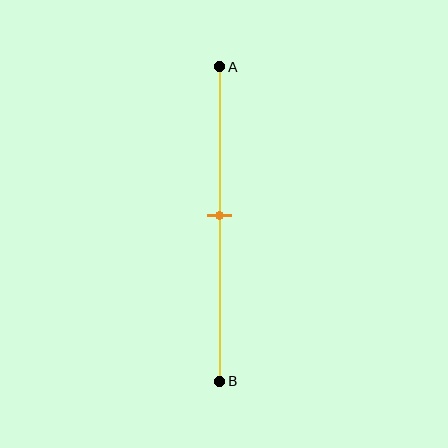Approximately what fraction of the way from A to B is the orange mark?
The orange mark is approximately 45% of the way from A to B.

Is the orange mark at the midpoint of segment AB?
Yes, the mark is approximately at the midpoint.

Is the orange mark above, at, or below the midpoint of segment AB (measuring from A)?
The orange mark is approximately at the midpoint of segment AB.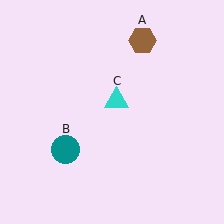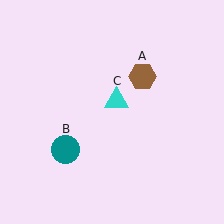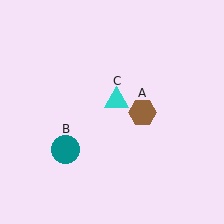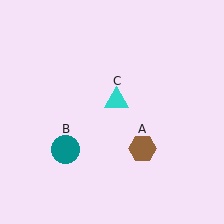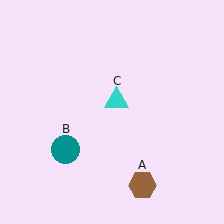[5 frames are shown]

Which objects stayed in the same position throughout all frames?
Teal circle (object B) and cyan triangle (object C) remained stationary.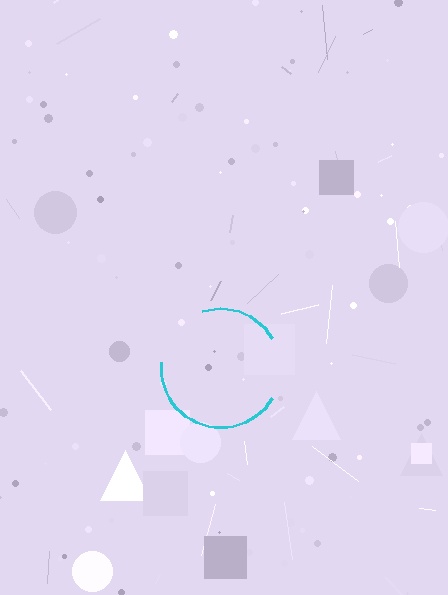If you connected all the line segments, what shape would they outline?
They would outline a circle.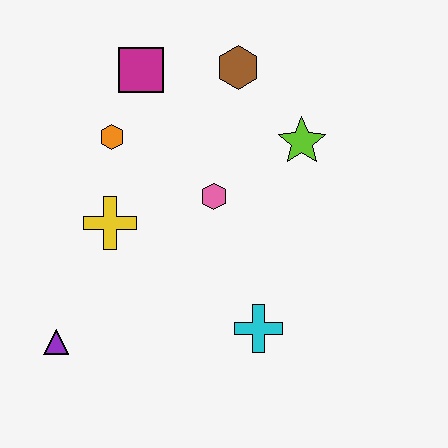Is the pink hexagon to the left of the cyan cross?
Yes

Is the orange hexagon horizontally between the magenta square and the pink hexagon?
No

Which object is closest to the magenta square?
The orange hexagon is closest to the magenta square.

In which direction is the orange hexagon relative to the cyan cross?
The orange hexagon is above the cyan cross.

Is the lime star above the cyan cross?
Yes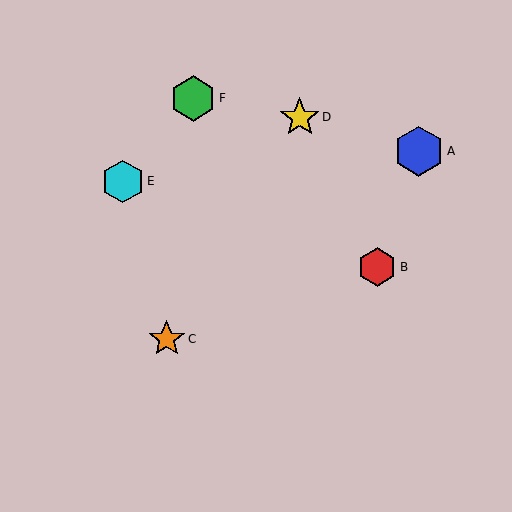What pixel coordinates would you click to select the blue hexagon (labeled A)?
Click at (419, 151) to select the blue hexagon A.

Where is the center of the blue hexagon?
The center of the blue hexagon is at (419, 151).